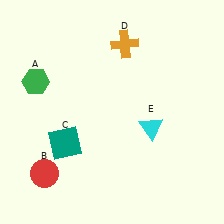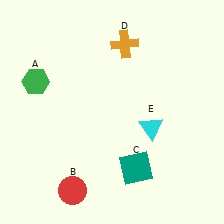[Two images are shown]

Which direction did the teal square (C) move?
The teal square (C) moved right.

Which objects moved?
The objects that moved are: the red circle (B), the teal square (C).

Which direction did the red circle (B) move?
The red circle (B) moved right.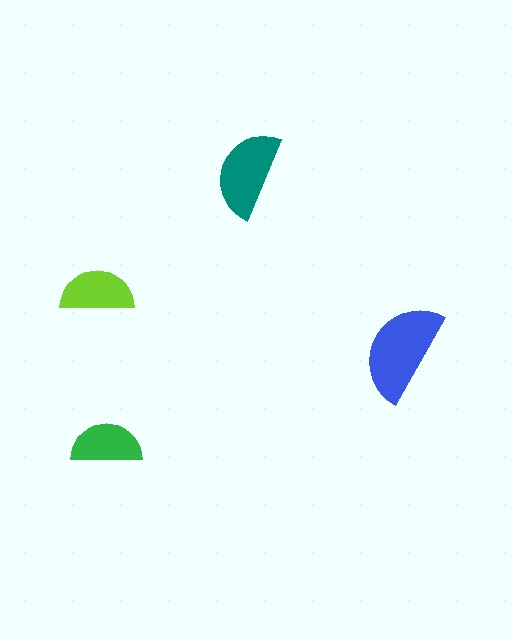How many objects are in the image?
There are 4 objects in the image.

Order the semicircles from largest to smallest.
the blue one, the teal one, the lime one, the green one.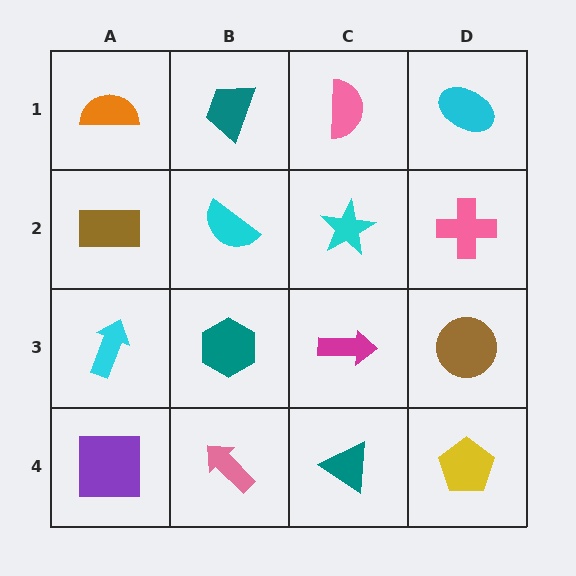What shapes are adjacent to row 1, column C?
A cyan star (row 2, column C), a teal trapezoid (row 1, column B), a cyan ellipse (row 1, column D).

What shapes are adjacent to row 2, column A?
An orange semicircle (row 1, column A), a cyan arrow (row 3, column A), a cyan semicircle (row 2, column B).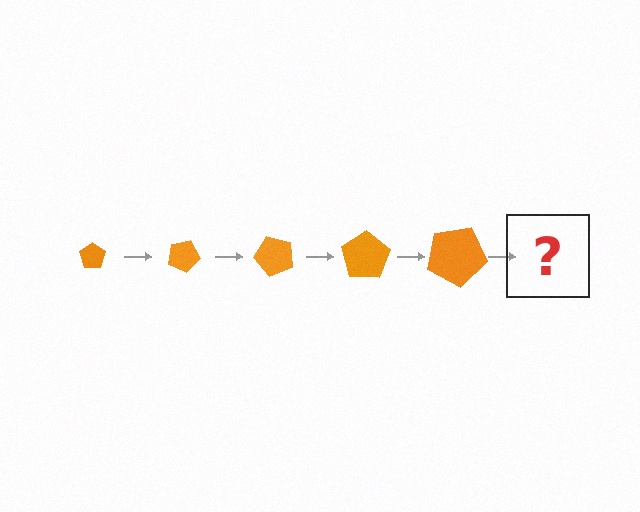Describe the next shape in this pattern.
It should be a pentagon, larger than the previous one and rotated 125 degrees from the start.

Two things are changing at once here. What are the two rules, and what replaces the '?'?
The two rules are that the pentagon grows larger each step and it rotates 25 degrees each step. The '?' should be a pentagon, larger than the previous one and rotated 125 degrees from the start.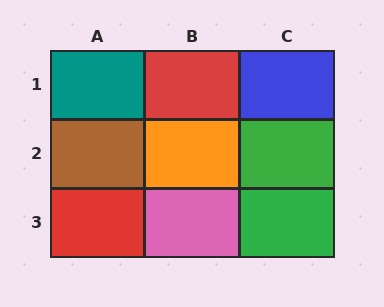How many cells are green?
2 cells are green.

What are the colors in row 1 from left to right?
Teal, red, blue.